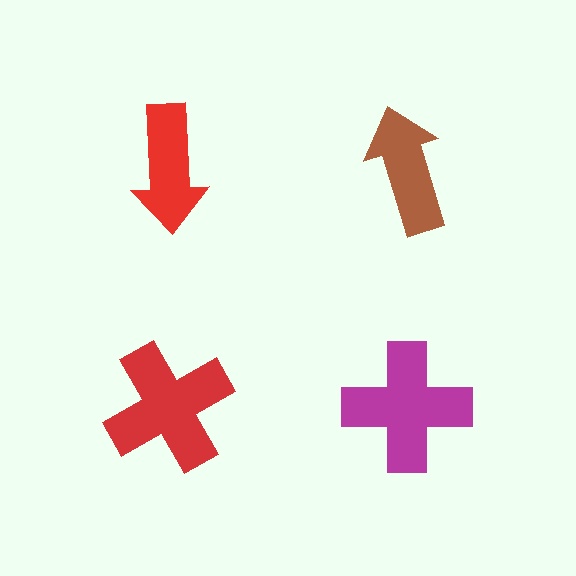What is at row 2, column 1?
A red cross.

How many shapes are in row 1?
2 shapes.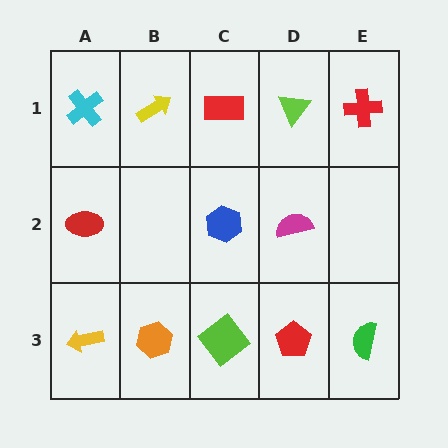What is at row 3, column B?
An orange hexagon.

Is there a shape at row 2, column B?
No, that cell is empty.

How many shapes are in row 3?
5 shapes.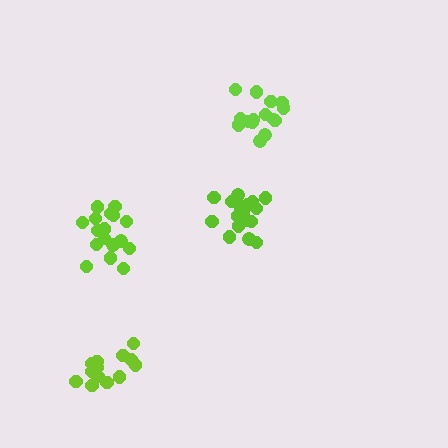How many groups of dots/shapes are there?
There are 4 groups.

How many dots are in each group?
Group 1: 19 dots, Group 2: 15 dots, Group 3: 19 dots, Group 4: 13 dots (66 total).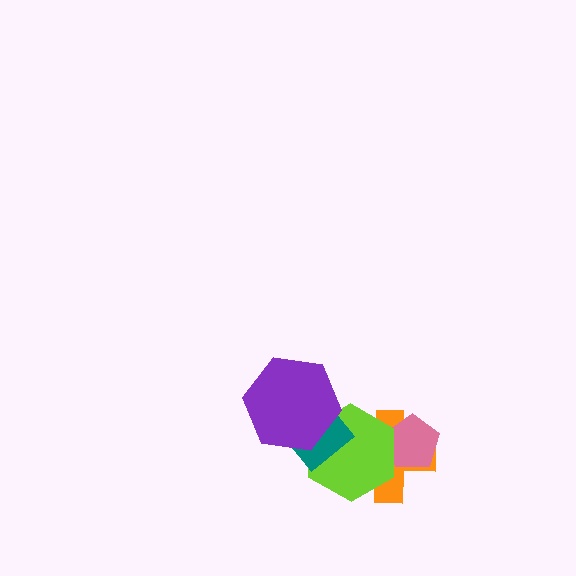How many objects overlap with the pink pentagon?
2 objects overlap with the pink pentagon.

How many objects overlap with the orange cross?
2 objects overlap with the orange cross.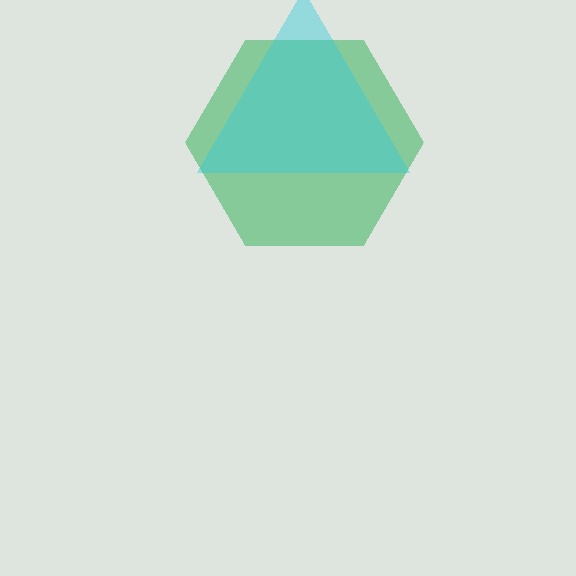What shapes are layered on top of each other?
The layered shapes are: a green hexagon, a cyan triangle.